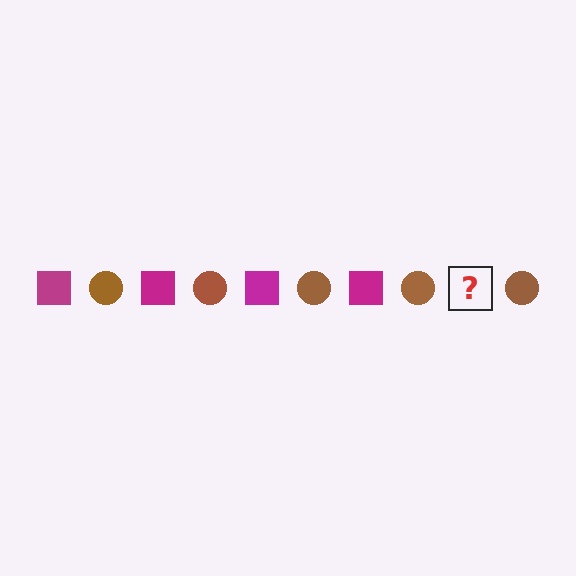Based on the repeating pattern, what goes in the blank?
The blank should be a magenta square.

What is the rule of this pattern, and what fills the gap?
The rule is that the pattern alternates between magenta square and brown circle. The gap should be filled with a magenta square.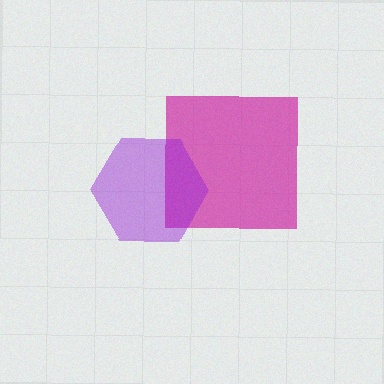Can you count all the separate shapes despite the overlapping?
Yes, there are 2 separate shapes.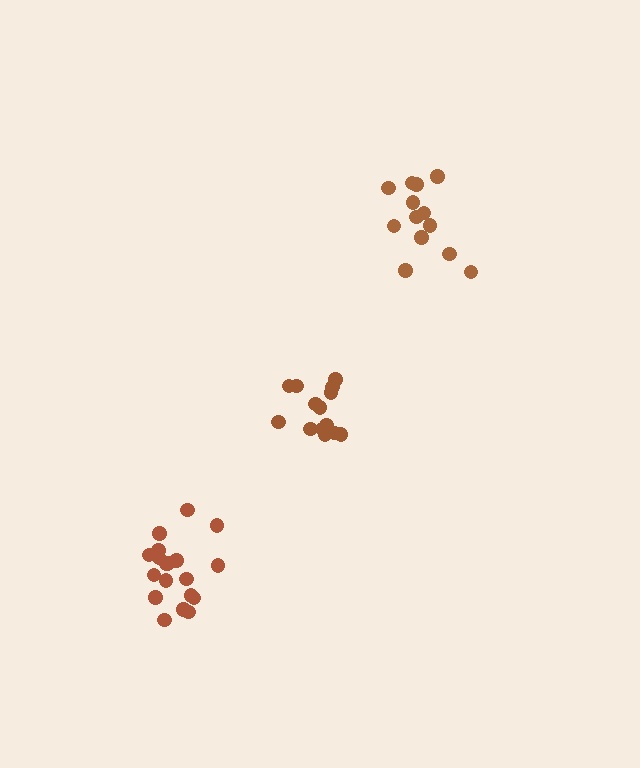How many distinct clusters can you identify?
There are 3 distinct clusters.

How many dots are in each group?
Group 1: 19 dots, Group 2: 13 dots, Group 3: 15 dots (47 total).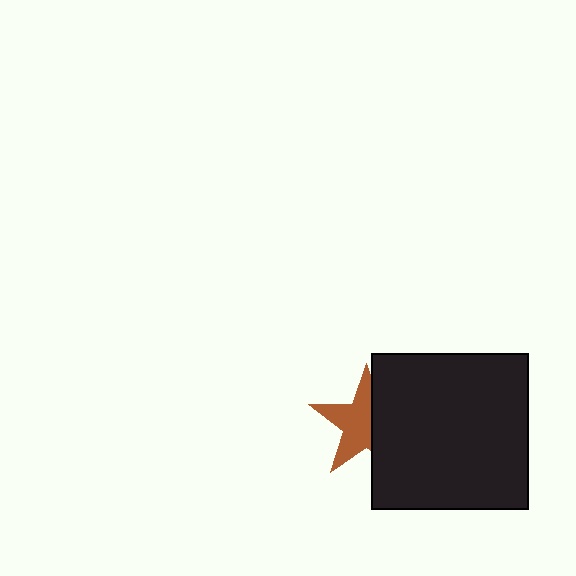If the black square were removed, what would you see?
You would see the complete brown star.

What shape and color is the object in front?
The object in front is a black square.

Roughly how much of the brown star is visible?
About half of it is visible (roughly 59%).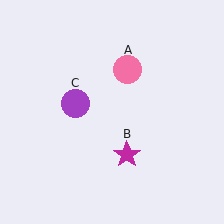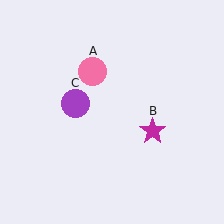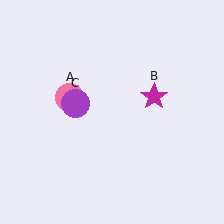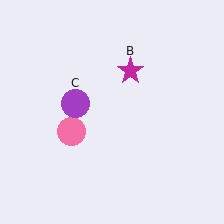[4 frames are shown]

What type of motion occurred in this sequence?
The pink circle (object A), magenta star (object B) rotated counterclockwise around the center of the scene.